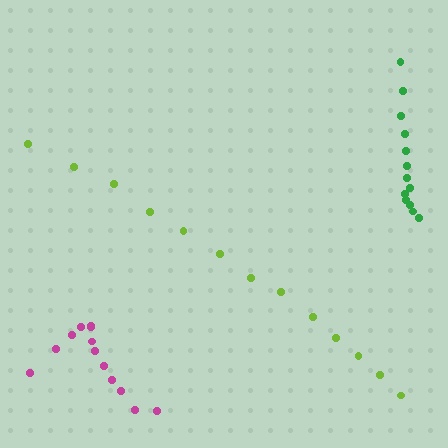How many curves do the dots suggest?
There are 3 distinct paths.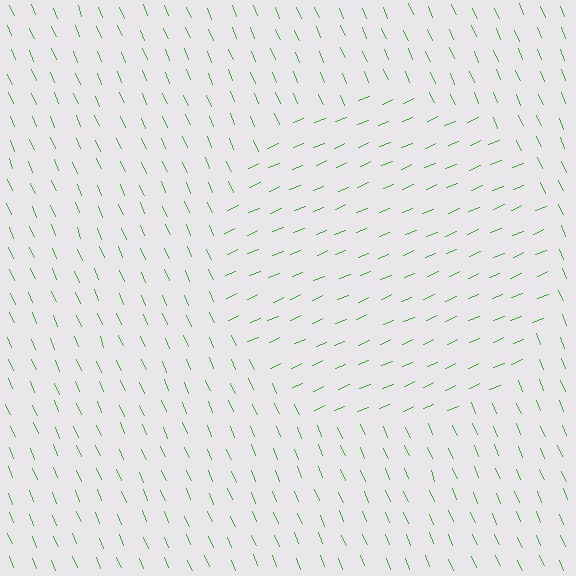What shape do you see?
I see a circle.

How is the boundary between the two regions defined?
The boundary is defined purely by a change in line orientation (approximately 90 degrees difference). All lines are the same color and thickness.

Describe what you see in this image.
The image is filled with small green line segments. A circle region in the image has lines oriented differently from the surrounding lines, creating a visible texture boundary.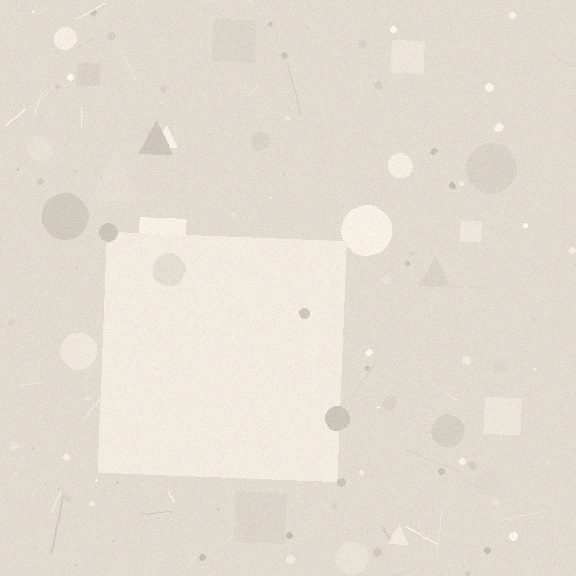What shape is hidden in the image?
A square is hidden in the image.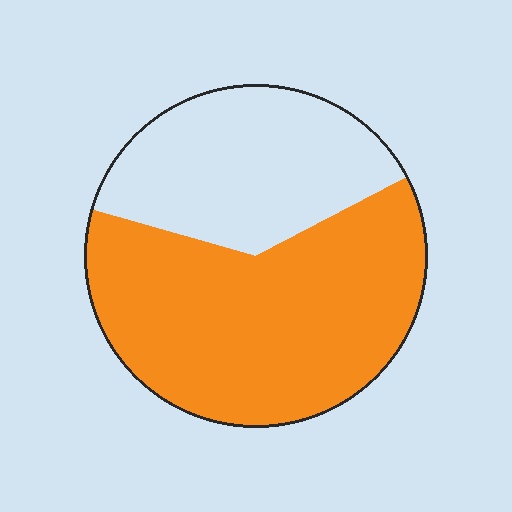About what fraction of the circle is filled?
About five eighths (5/8).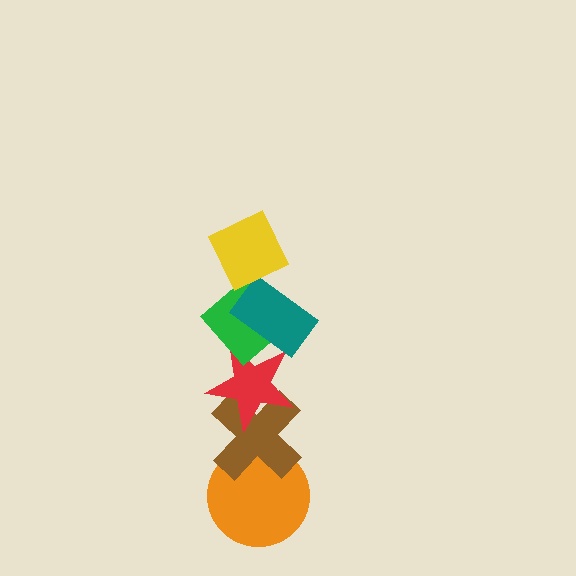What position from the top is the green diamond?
The green diamond is 3rd from the top.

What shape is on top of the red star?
The green diamond is on top of the red star.